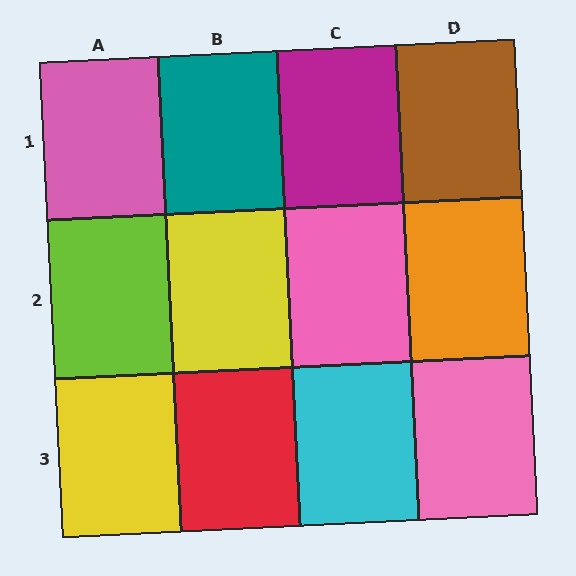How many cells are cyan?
1 cell is cyan.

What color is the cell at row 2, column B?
Yellow.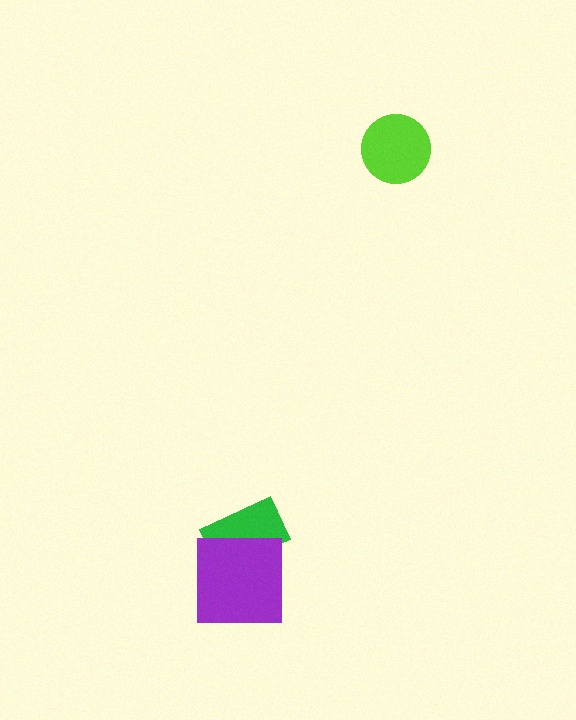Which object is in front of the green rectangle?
The purple square is in front of the green rectangle.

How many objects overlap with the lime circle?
0 objects overlap with the lime circle.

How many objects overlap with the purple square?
1 object overlaps with the purple square.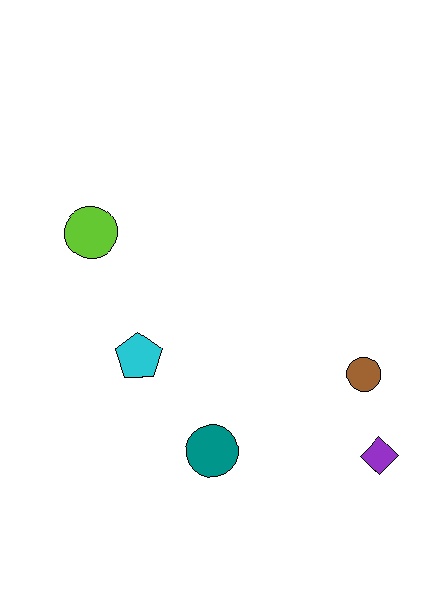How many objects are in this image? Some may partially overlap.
There are 5 objects.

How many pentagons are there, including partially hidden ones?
There is 1 pentagon.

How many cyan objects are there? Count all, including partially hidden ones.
There is 1 cyan object.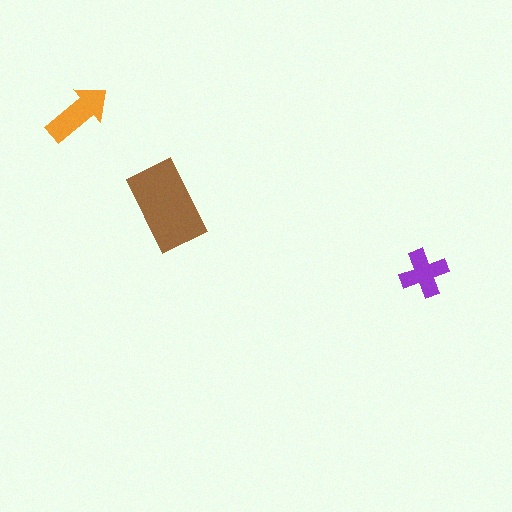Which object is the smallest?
The purple cross.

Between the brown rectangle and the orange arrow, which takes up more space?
The brown rectangle.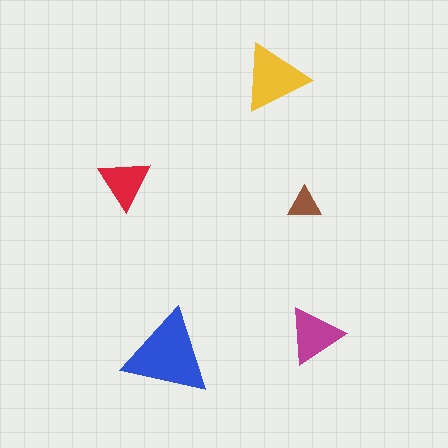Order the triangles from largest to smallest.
the blue one, the yellow one, the magenta one, the red one, the brown one.